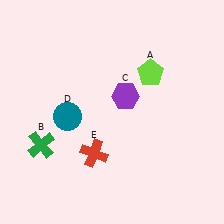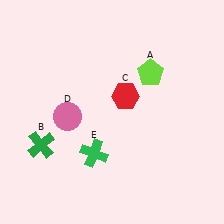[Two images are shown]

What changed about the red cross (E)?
In Image 1, E is red. In Image 2, it changed to green.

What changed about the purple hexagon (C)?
In Image 1, C is purple. In Image 2, it changed to red.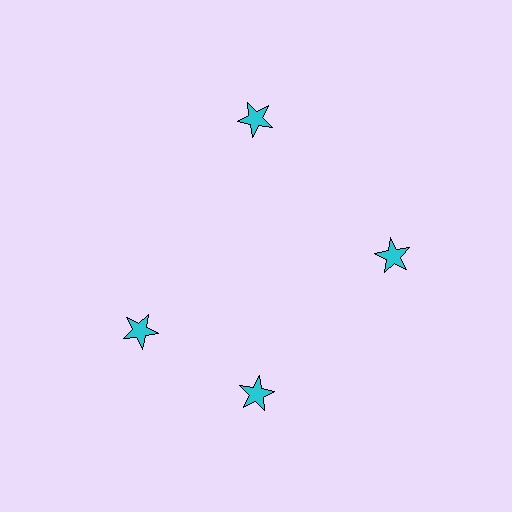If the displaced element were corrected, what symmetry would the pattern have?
It would have 4-fold rotational symmetry — the pattern would map onto itself every 90 degrees.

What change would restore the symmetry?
The symmetry would be restored by rotating it back into even spacing with its neighbors so that all 4 stars sit at equal angles and equal distance from the center.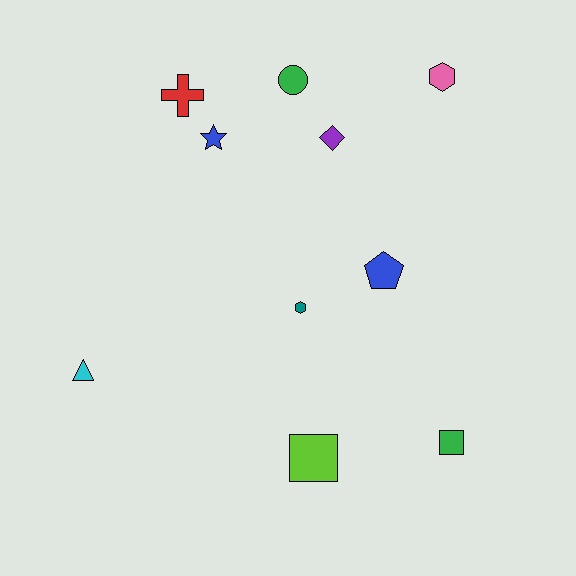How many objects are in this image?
There are 10 objects.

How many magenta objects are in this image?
There are no magenta objects.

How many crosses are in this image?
There is 1 cross.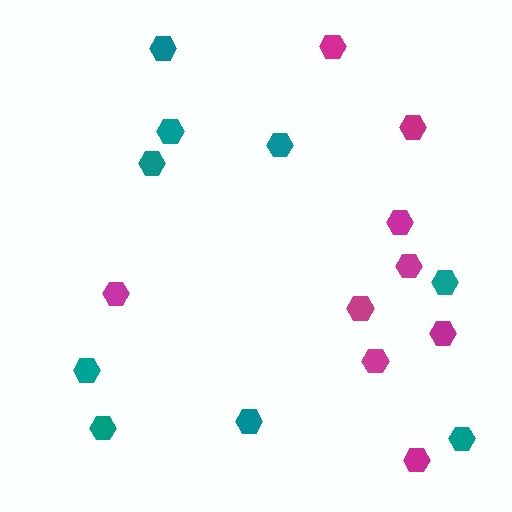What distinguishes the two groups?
There are 2 groups: one group of magenta hexagons (9) and one group of teal hexagons (9).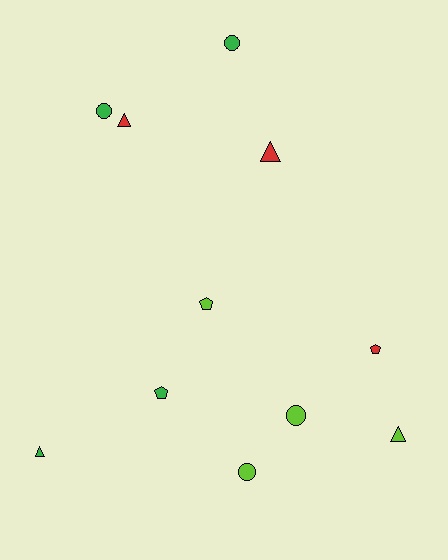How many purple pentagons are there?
There are no purple pentagons.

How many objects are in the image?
There are 11 objects.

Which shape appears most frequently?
Triangle, with 4 objects.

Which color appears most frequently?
Lime, with 4 objects.